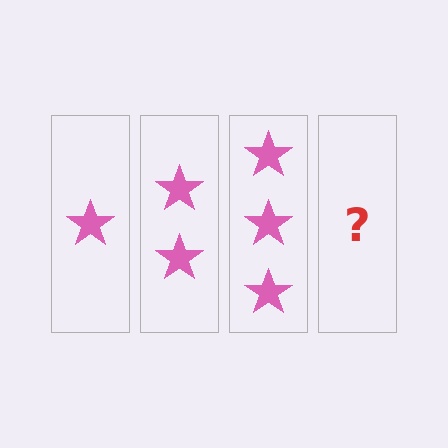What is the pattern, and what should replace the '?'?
The pattern is that each step adds one more star. The '?' should be 4 stars.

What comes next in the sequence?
The next element should be 4 stars.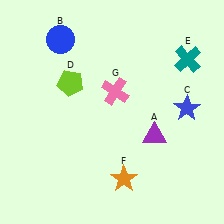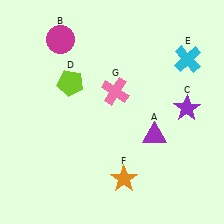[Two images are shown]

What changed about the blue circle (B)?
In Image 1, B is blue. In Image 2, it changed to magenta.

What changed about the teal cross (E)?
In Image 1, E is teal. In Image 2, it changed to cyan.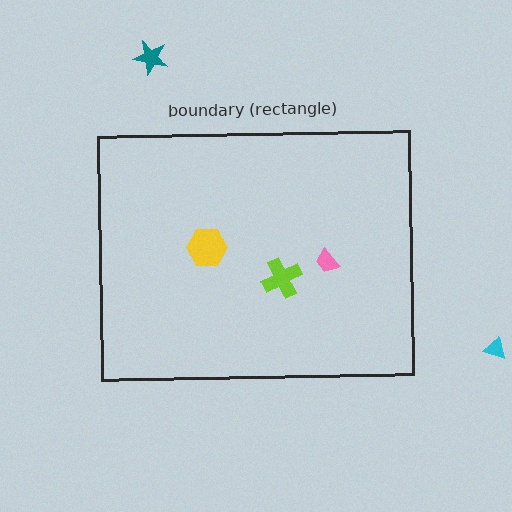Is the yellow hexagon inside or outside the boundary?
Inside.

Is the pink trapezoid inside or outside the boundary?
Inside.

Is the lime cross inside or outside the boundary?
Inside.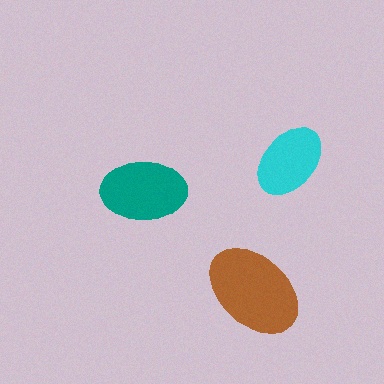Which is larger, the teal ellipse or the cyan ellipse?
The teal one.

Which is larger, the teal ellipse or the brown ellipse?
The brown one.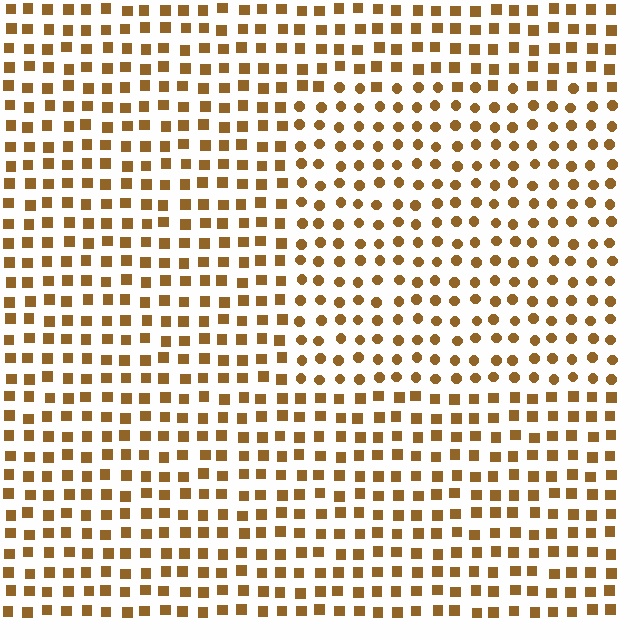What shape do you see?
I see a rectangle.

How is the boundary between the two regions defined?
The boundary is defined by a change in element shape: circles inside vs. squares outside. All elements share the same color and spacing.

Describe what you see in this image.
The image is filled with small brown elements arranged in a uniform grid. A rectangle-shaped region contains circles, while the surrounding area contains squares. The boundary is defined purely by the change in element shape.